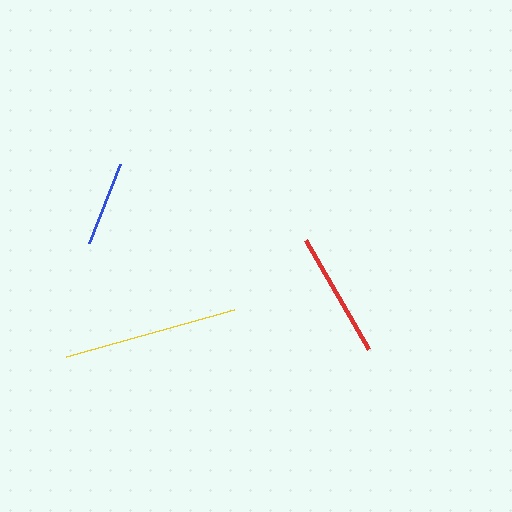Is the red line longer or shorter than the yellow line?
The yellow line is longer than the red line.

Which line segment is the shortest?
The blue line is the shortest at approximately 85 pixels.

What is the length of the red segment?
The red segment is approximately 125 pixels long.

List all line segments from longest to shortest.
From longest to shortest: yellow, red, blue.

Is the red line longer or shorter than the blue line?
The red line is longer than the blue line.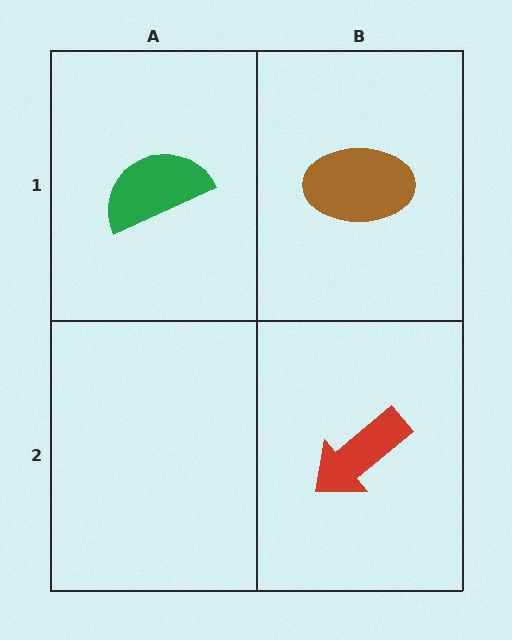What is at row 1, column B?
A brown ellipse.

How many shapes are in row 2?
1 shape.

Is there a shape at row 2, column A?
No, that cell is empty.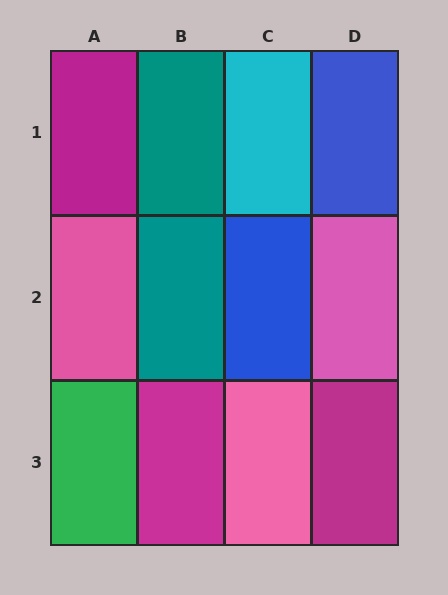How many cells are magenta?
3 cells are magenta.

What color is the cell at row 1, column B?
Teal.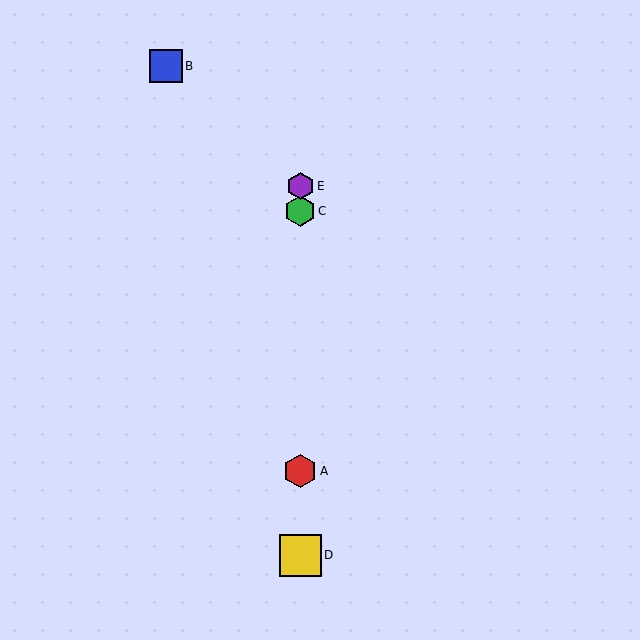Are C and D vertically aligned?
Yes, both are at x≈300.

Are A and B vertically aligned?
No, A is at x≈300 and B is at x≈166.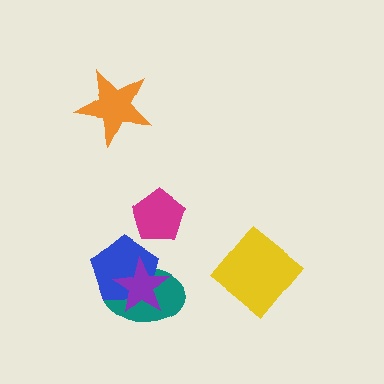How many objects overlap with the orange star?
0 objects overlap with the orange star.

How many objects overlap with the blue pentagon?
2 objects overlap with the blue pentagon.